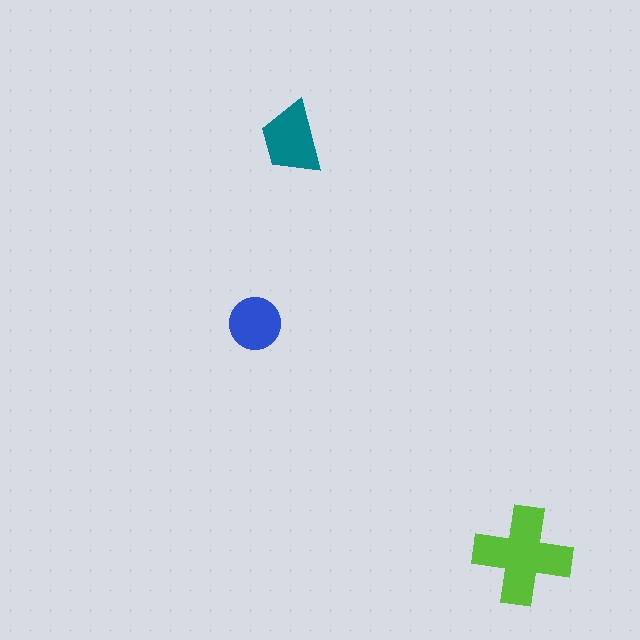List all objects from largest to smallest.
The lime cross, the teal trapezoid, the blue circle.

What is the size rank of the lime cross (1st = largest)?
1st.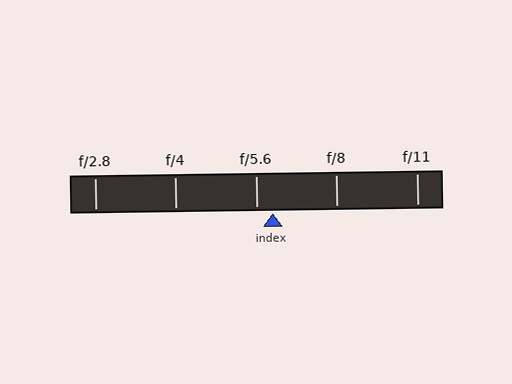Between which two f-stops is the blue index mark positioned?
The index mark is between f/5.6 and f/8.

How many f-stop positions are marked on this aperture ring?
There are 5 f-stop positions marked.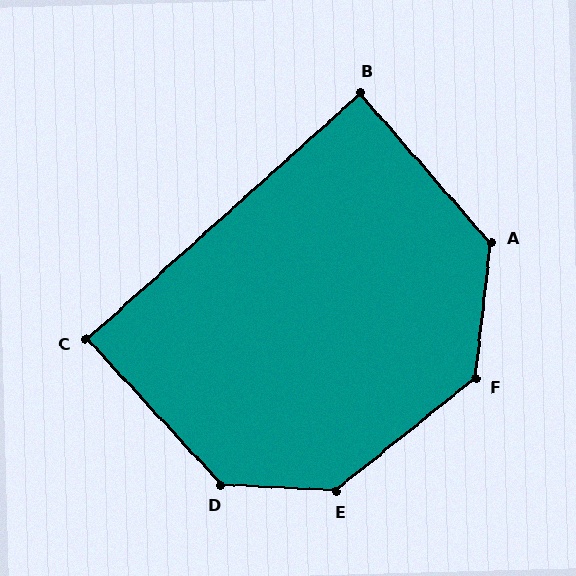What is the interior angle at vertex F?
Approximately 136 degrees (obtuse).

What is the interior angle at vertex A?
Approximately 132 degrees (obtuse).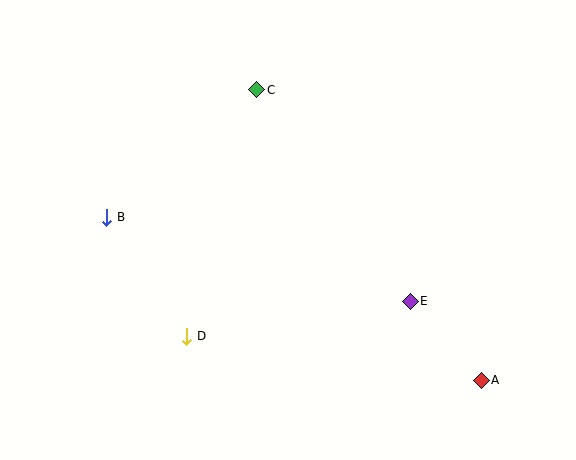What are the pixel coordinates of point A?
Point A is at (481, 380).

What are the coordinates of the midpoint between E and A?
The midpoint between E and A is at (446, 341).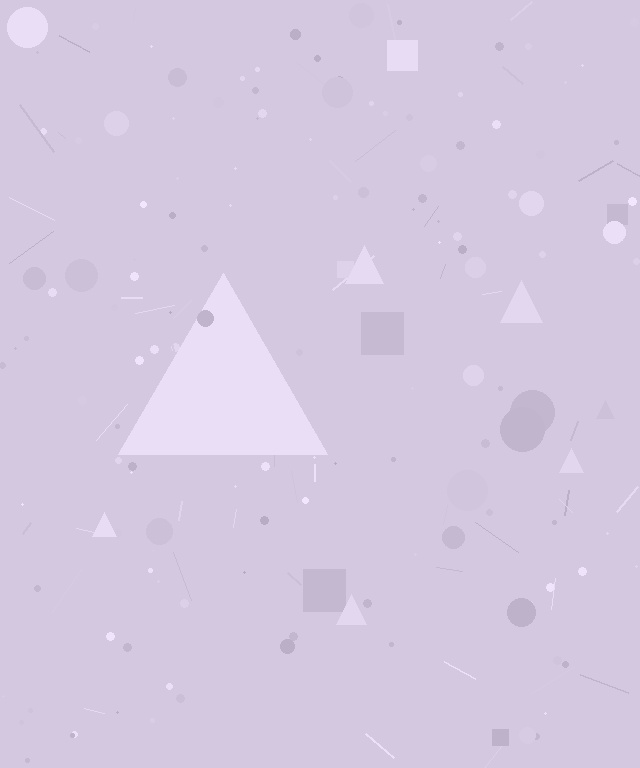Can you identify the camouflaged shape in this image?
The camouflaged shape is a triangle.